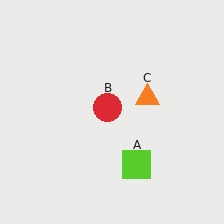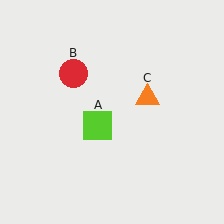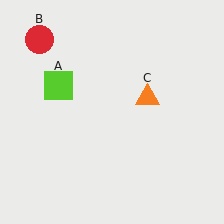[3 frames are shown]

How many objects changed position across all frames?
2 objects changed position: lime square (object A), red circle (object B).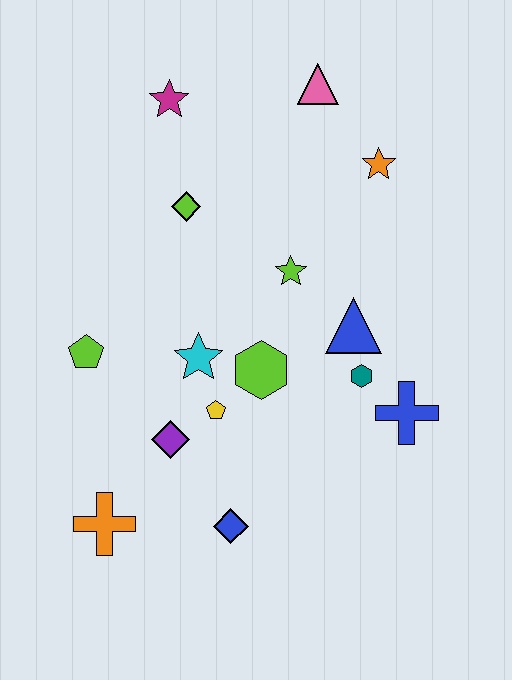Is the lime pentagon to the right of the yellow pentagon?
No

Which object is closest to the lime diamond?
The magenta star is closest to the lime diamond.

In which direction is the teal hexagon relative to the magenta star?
The teal hexagon is below the magenta star.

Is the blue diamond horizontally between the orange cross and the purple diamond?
No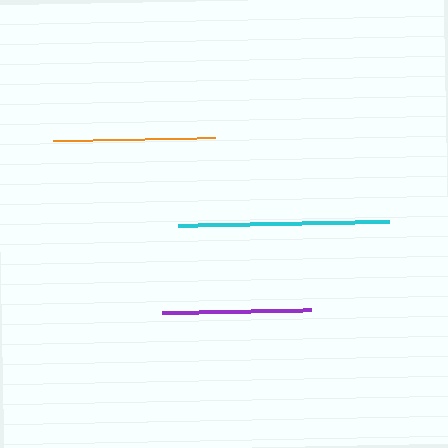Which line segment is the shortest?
The purple line is the shortest at approximately 149 pixels.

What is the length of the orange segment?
The orange segment is approximately 162 pixels long.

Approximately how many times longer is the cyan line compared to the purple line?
The cyan line is approximately 1.4 times the length of the purple line.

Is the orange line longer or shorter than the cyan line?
The cyan line is longer than the orange line.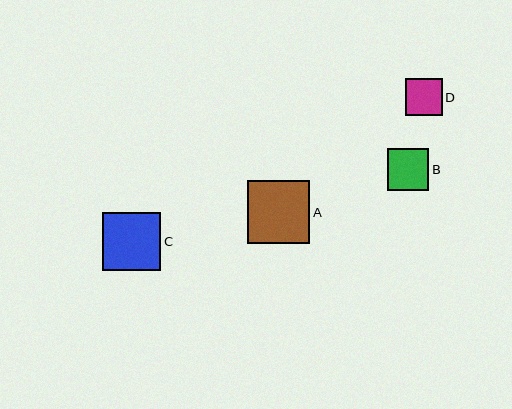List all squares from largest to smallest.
From largest to smallest: A, C, B, D.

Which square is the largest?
Square A is the largest with a size of approximately 63 pixels.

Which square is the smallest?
Square D is the smallest with a size of approximately 37 pixels.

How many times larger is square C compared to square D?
Square C is approximately 1.6 times the size of square D.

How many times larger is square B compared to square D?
Square B is approximately 1.1 times the size of square D.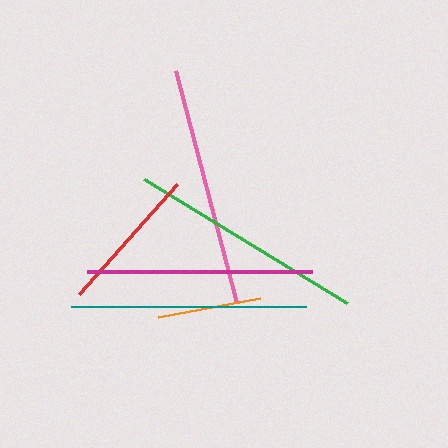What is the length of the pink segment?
The pink segment is approximately 240 pixels long.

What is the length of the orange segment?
The orange segment is approximately 103 pixels long.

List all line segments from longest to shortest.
From longest to shortest: pink, green, teal, magenta, red, orange.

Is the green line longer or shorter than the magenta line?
The green line is longer than the magenta line.